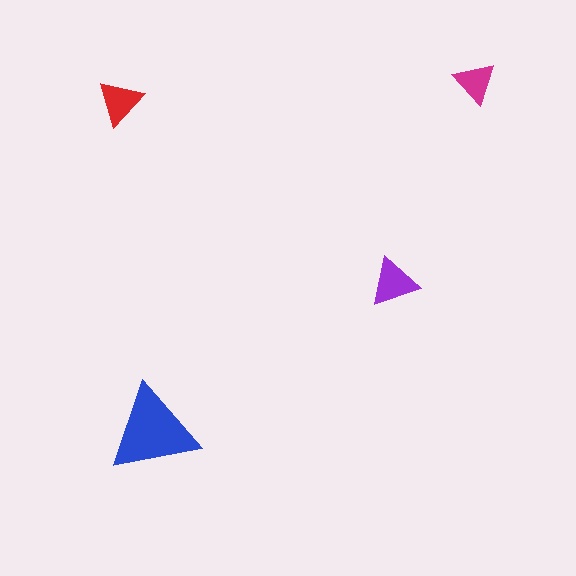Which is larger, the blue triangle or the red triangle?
The blue one.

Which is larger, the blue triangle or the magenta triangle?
The blue one.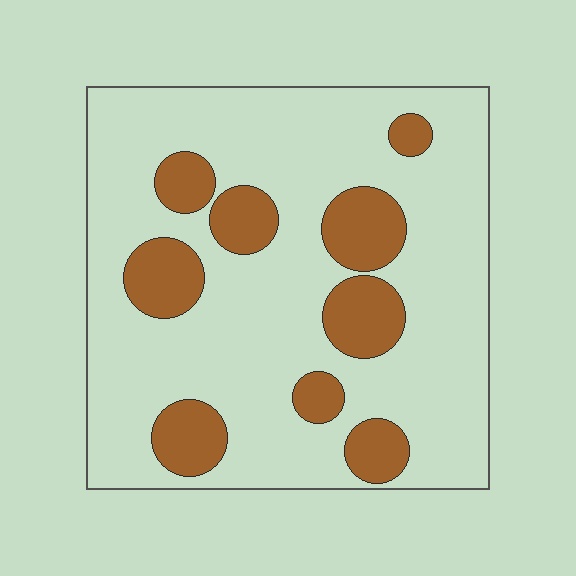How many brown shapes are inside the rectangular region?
9.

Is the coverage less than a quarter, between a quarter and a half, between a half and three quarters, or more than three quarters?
Less than a quarter.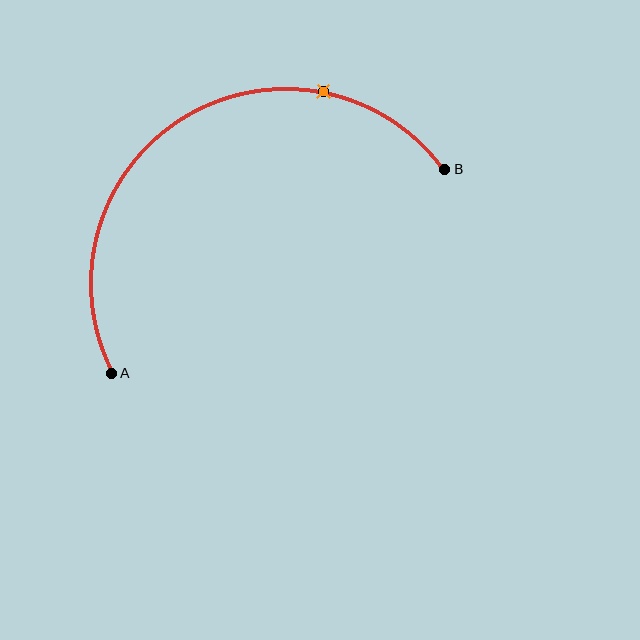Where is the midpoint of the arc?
The arc midpoint is the point on the curve farthest from the straight line joining A and B. It sits above that line.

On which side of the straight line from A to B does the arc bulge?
The arc bulges above the straight line connecting A and B.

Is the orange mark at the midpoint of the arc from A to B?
No. The orange mark lies on the arc but is closer to endpoint B. The arc midpoint would be at the point on the curve equidistant along the arc from both A and B.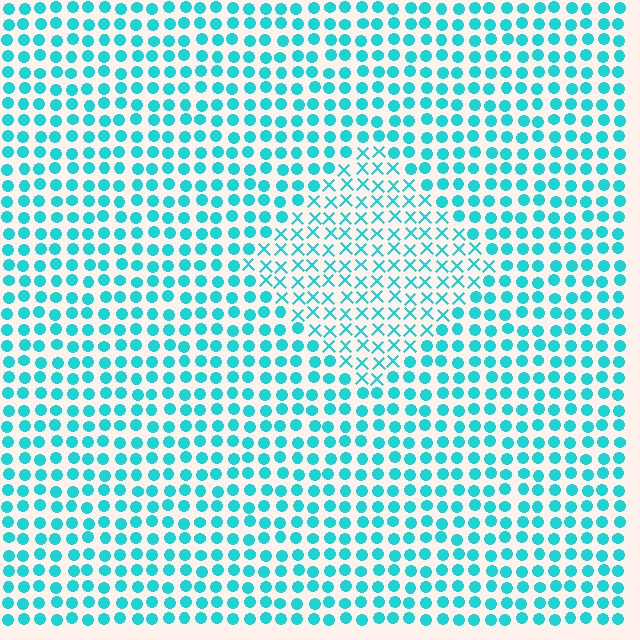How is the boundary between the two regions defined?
The boundary is defined by a change in element shape: X marks inside vs. circles outside. All elements share the same color and spacing.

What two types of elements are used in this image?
The image uses X marks inside the diamond region and circles outside it.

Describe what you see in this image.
The image is filled with small cyan elements arranged in a uniform grid. A diamond-shaped region contains X marks, while the surrounding area contains circles. The boundary is defined purely by the change in element shape.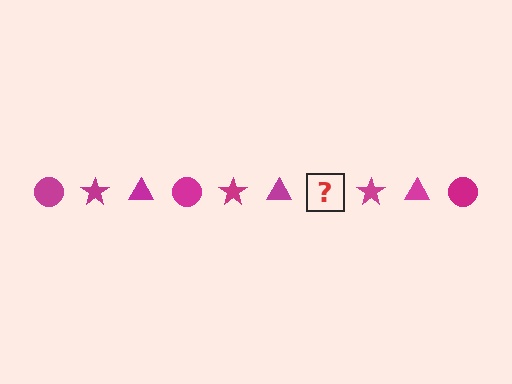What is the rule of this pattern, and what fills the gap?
The rule is that the pattern cycles through circle, star, triangle shapes in magenta. The gap should be filled with a magenta circle.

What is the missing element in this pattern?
The missing element is a magenta circle.